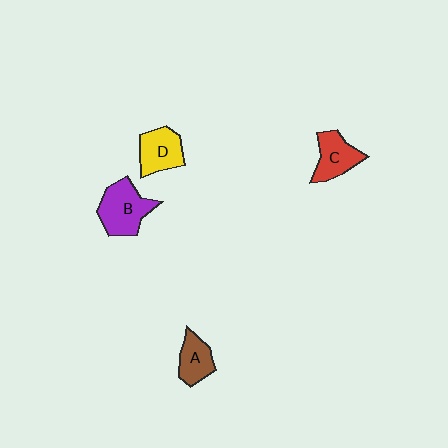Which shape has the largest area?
Shape B (purple).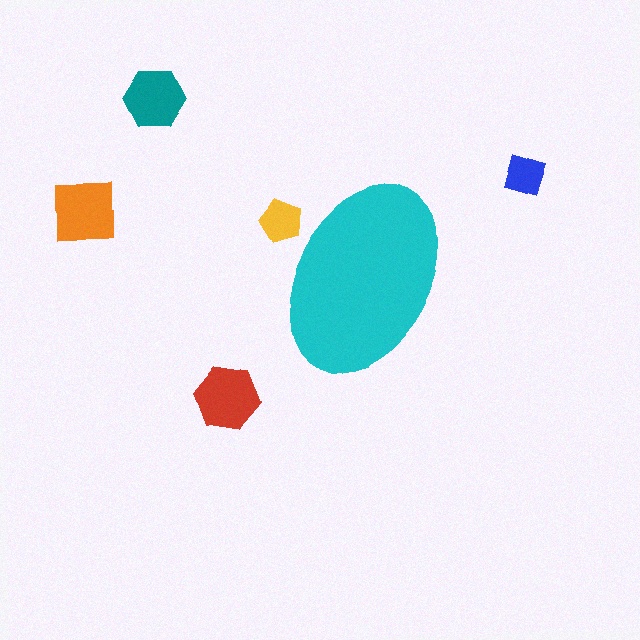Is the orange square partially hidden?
No, the orange square is fully visible.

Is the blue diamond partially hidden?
No, the blue diamond is fully visible.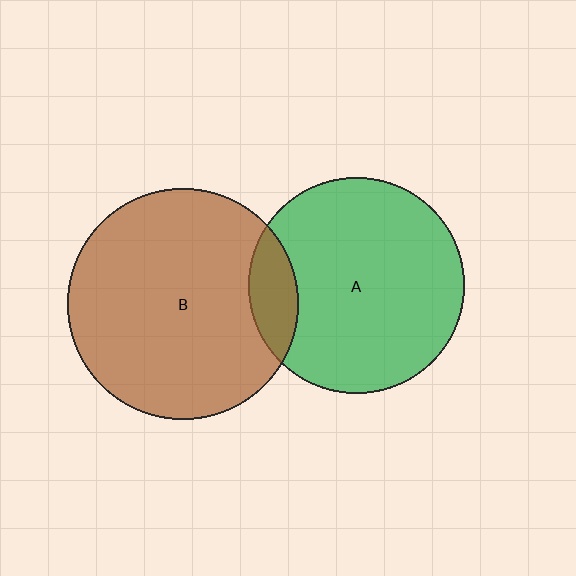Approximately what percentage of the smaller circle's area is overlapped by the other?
Approximately 15%.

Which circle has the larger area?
Circle B (brown).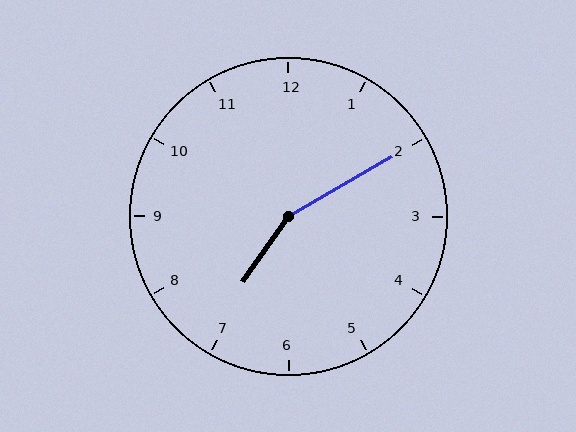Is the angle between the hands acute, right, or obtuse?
It is obtuse.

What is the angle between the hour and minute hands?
Approximately 155 degrees.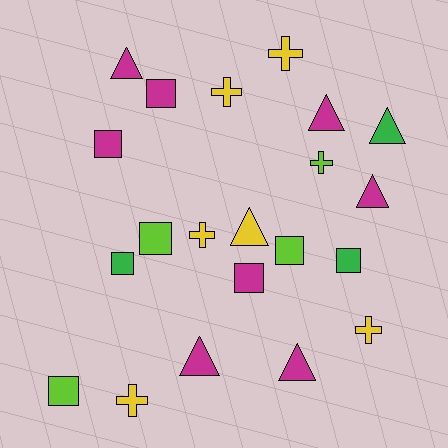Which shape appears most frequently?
Square, with 8 objects.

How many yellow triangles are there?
There is 1 yellow triangle.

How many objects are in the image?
There are 21 objects.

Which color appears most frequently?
Magenta, with 8 objects.